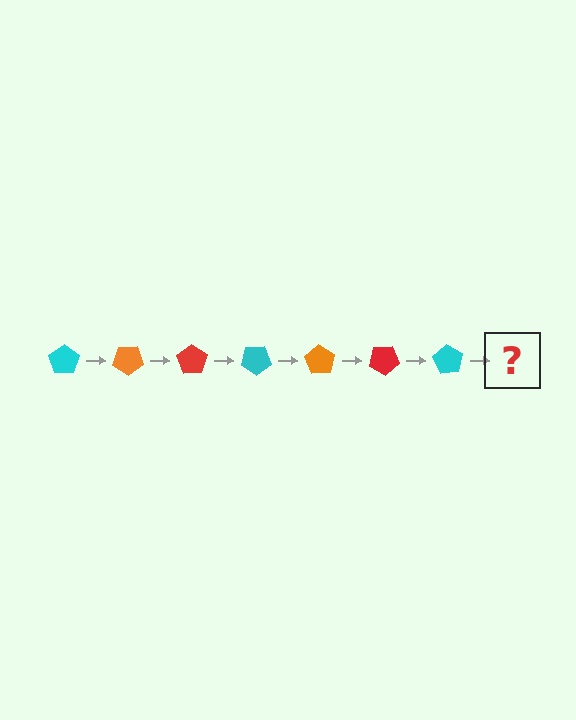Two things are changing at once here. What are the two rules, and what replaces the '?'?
The two rules are that it rotates 35 degrees each step and the color cycles through cyan, orange, and red. The '?' should be an orange pentagon, rotated 245 degrees from the start.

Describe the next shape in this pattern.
It should be an orange pentagon, rotated 245 degrees from the start.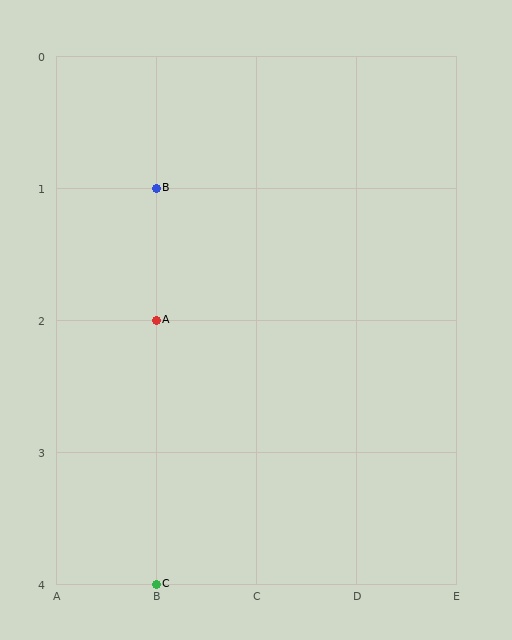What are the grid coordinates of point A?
Point A is at grid coordinates (B, 2).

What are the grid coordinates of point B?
Point B is at grid coordinates (B, 1).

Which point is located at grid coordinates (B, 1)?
Point B is at (B, 1).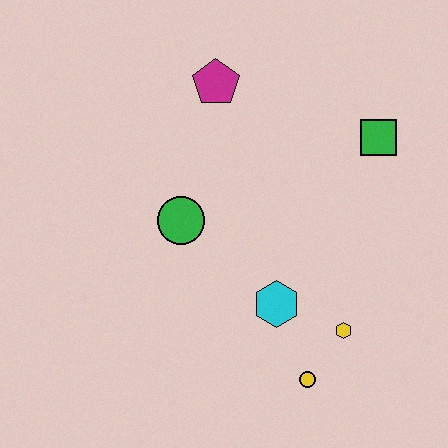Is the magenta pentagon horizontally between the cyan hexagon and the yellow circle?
No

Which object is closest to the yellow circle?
The yellow hexagon is closest to the yellow circle.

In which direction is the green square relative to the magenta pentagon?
The green square is to the right of the magenta pentagon.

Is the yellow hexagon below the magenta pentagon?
Yes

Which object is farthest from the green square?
The yellow circle is farthest from the green square.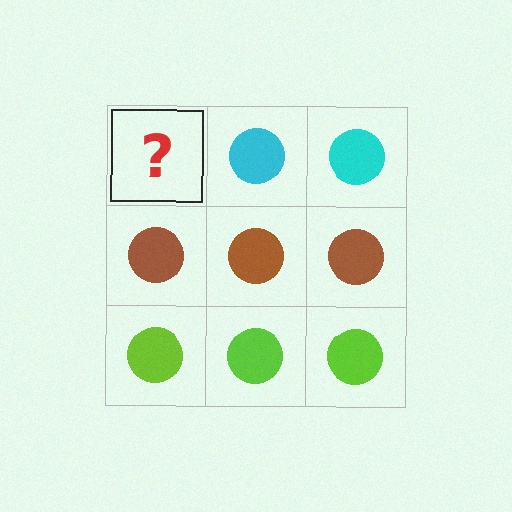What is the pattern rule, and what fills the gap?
The rule is that each row has a consistent color. The gap should be filled with a cyan circle.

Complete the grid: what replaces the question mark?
The question mark should be replaced with a cyan circle.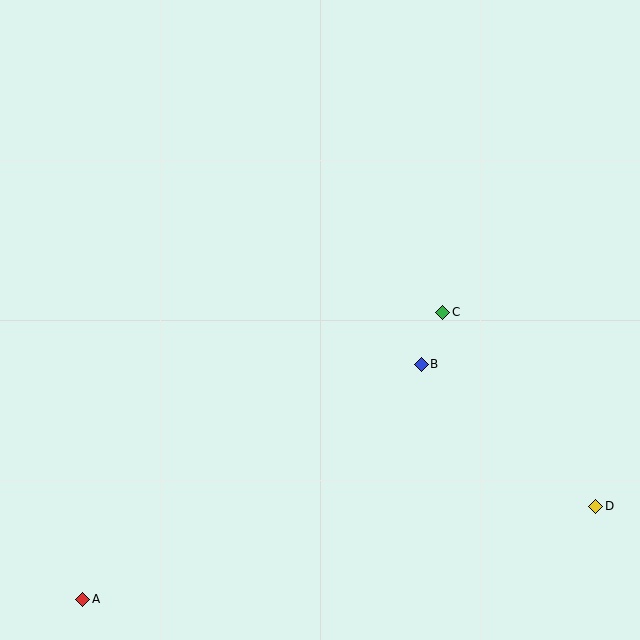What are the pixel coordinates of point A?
Point A is at (83, 599).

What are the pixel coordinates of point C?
Point C is at (443, 312).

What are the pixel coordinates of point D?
Point D is at (596, 506).